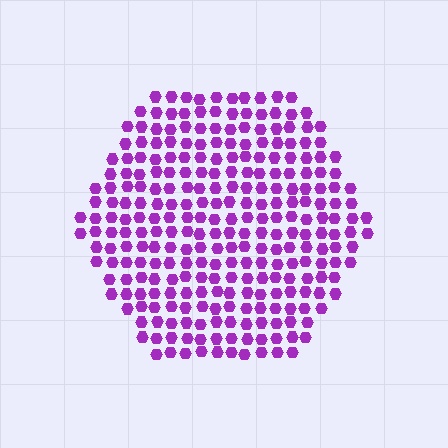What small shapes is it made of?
It is made of small hexagons.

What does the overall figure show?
The overall figure shows a hexagon.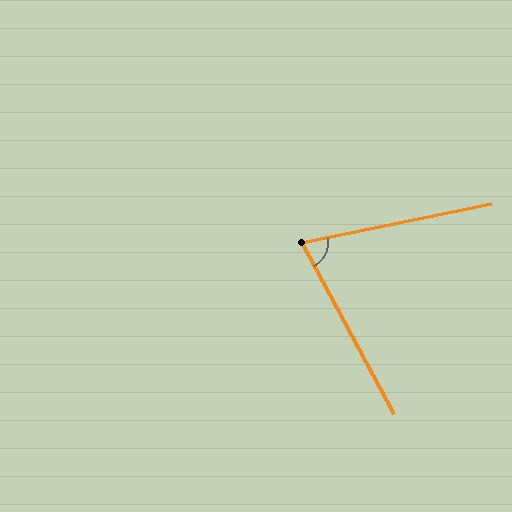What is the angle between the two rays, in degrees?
Approximately 73 degrees.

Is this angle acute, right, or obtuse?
It is acute.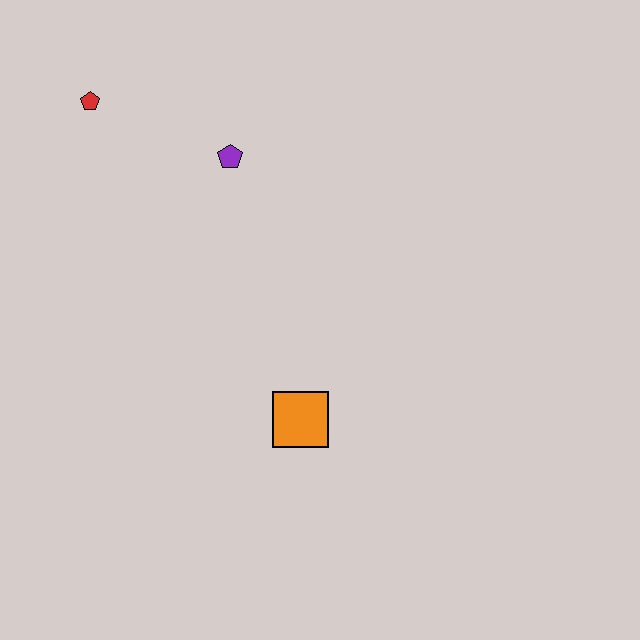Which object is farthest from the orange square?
The red pentagon is farthest from the orange square.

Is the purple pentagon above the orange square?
Yes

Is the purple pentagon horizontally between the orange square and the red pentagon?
Yes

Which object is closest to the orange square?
The purple pentagon is closest to the orange square.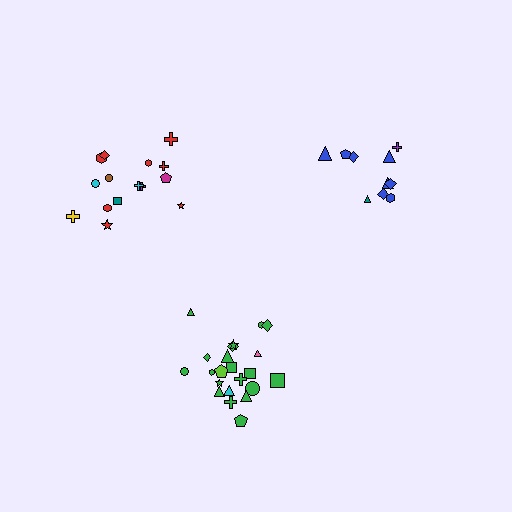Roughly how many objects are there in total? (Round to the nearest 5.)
Roughly 45 objects in total.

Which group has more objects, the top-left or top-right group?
The top-left group.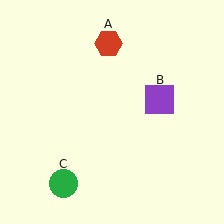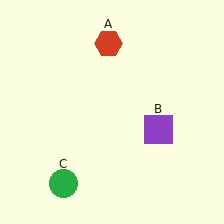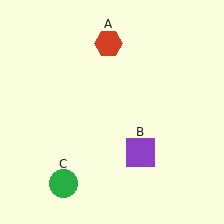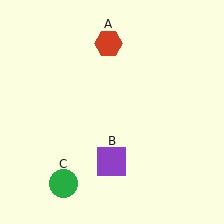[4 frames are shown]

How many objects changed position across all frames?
1 object changed position: purple square (object B).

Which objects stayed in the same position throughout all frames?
Red hexagon (object A) and green circle (object C) remained stationary.